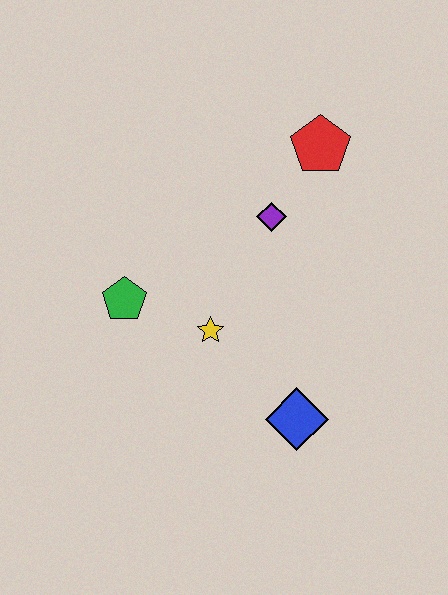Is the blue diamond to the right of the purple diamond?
Yes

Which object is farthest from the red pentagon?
The blue diamond is farthest from the red pentagon.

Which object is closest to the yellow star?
The green pentagon is closest to the yellow star.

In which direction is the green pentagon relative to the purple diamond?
The green pentagon is to the left of the purple diamond.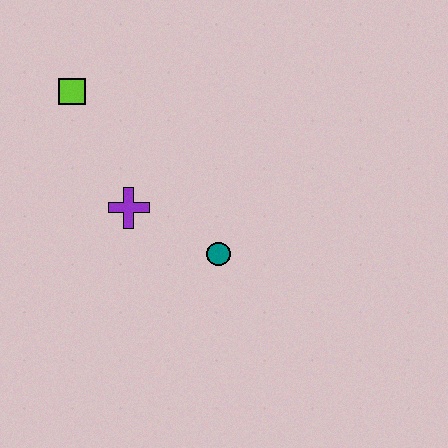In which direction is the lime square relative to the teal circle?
The lime square is above the teal circle.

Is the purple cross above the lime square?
No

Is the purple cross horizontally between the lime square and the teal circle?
Yes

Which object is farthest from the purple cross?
The lime square is farthest from the purple cross.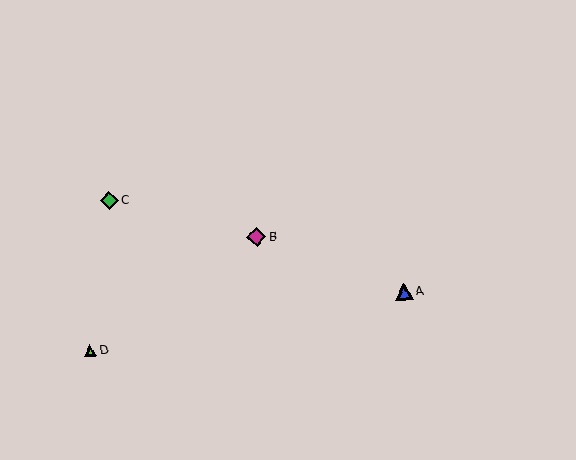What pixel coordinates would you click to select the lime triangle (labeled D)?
Click at (90, 350) to select the lime triangle D.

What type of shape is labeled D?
Shape D is a lime triangle.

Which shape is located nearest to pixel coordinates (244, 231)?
The magenta diamond (labeled B) at (257, 237) is nearest to that location.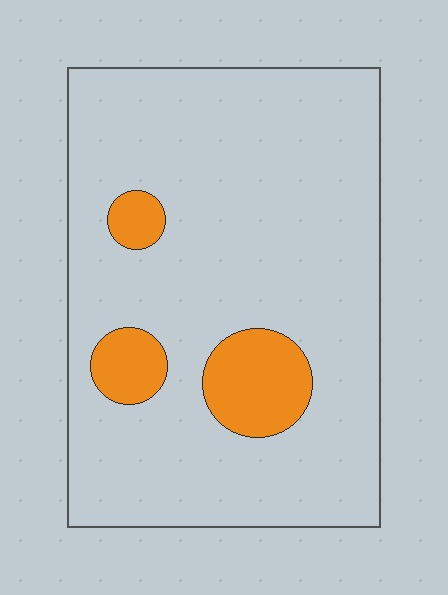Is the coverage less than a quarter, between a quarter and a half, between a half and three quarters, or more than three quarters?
Less than a quarter.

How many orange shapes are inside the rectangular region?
3.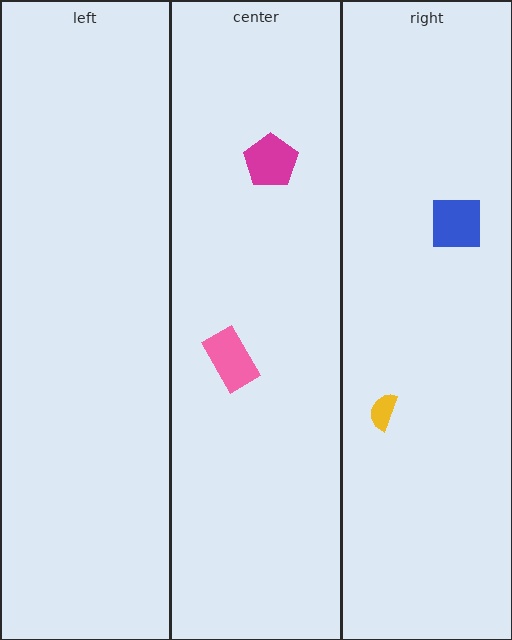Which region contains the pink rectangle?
The center region.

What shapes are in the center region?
The pink rectangle, the magenta pentagon.